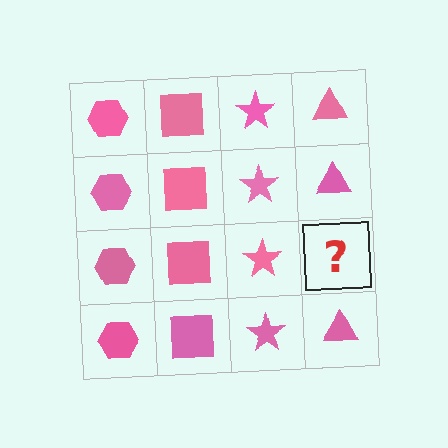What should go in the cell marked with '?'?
The missing cell should contain a pink triangle.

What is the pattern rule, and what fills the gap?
The rule is that each column has a consistent shape. The gap should be filled with a pink triangle.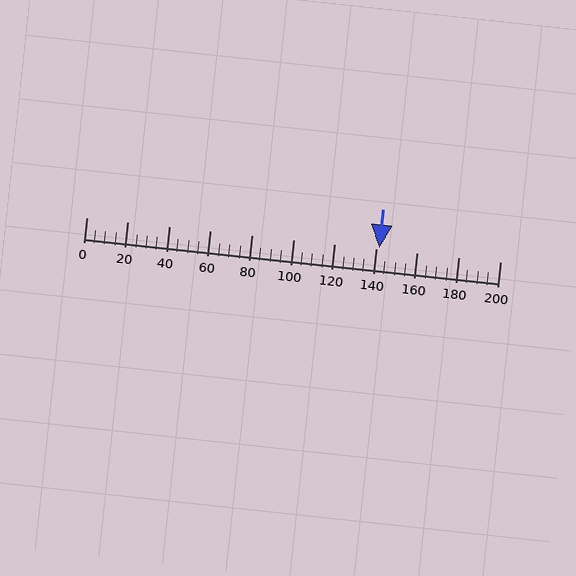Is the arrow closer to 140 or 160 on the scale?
The arrow is closer to 140.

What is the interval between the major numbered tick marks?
The major tick marks are spaced 20 units apart.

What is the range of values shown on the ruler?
The ruler shows values from 0 to 200.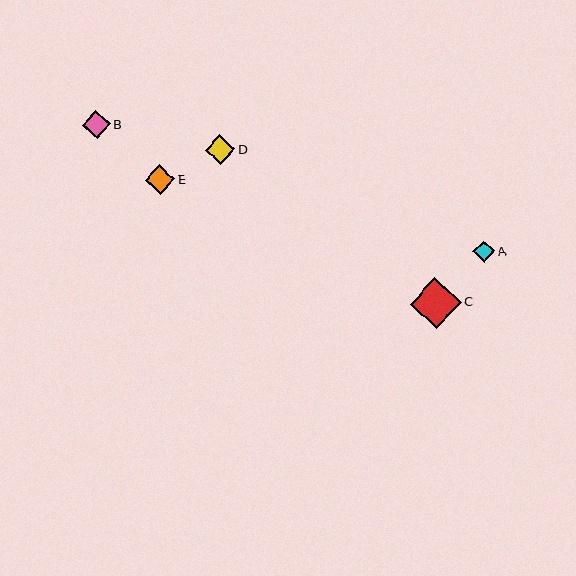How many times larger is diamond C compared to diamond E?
Diamond C is approximately 1.7 times the size of diamond E.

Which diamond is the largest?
Diamond C is the largest with a size of approximately 51 pixels.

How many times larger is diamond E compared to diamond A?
Diamond E is approximately 1.4 times the size of diamond A.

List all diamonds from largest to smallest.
From largest to smallest: C, D, E, B, A.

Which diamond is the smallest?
Diamond A is the smallest with a size of approximately 21 pixels.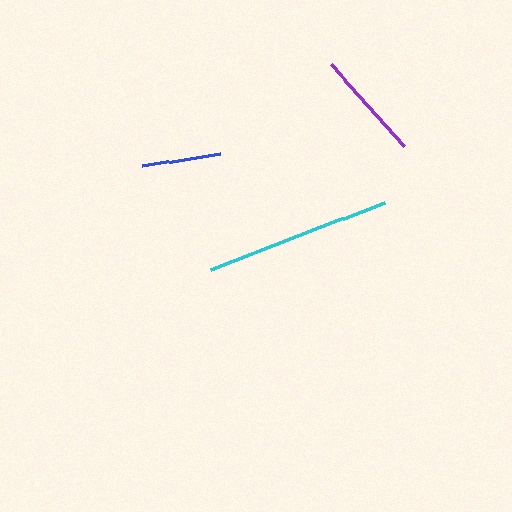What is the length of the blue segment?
The blue segment is approximately 78 pixels long.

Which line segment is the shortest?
The blue line is the shortest at approximately 78 pixels.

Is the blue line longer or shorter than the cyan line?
The cyan line is longer than the blue line.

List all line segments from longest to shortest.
From longest to shortest: cyan, purple, blue.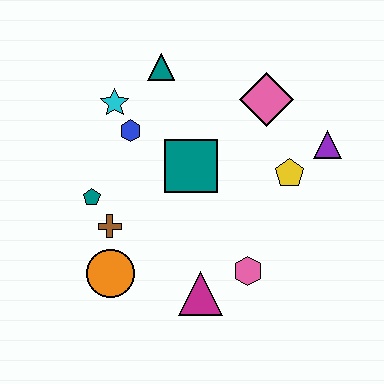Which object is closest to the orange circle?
The brown cross is closest to the orange circle.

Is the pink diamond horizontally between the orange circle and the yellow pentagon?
Yes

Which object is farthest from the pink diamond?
The orange circle is farthest from the pink diamond.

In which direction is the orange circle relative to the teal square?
The orange circle is below the teal square.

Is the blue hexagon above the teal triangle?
No